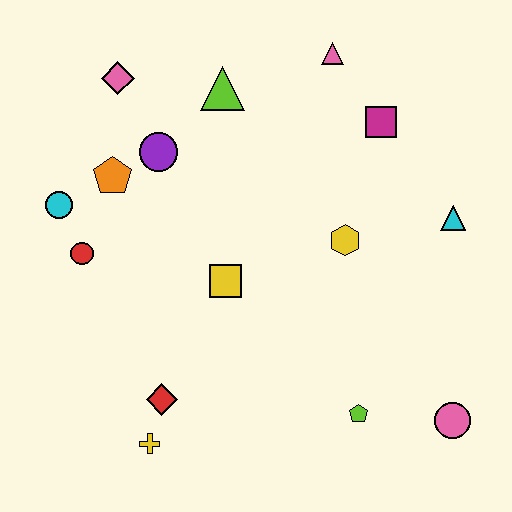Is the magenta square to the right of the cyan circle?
Yes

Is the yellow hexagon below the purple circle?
Yes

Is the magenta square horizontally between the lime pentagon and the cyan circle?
No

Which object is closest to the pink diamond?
The purple circle is closest to the pink diamond.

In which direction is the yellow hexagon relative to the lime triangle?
The yellow hexagon is below the lime triangle.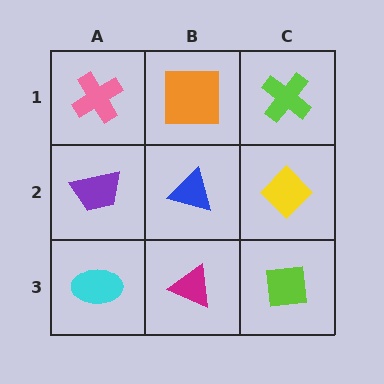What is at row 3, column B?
A magenta triangle.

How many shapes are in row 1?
3 shapes.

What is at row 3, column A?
A cyan ellipse.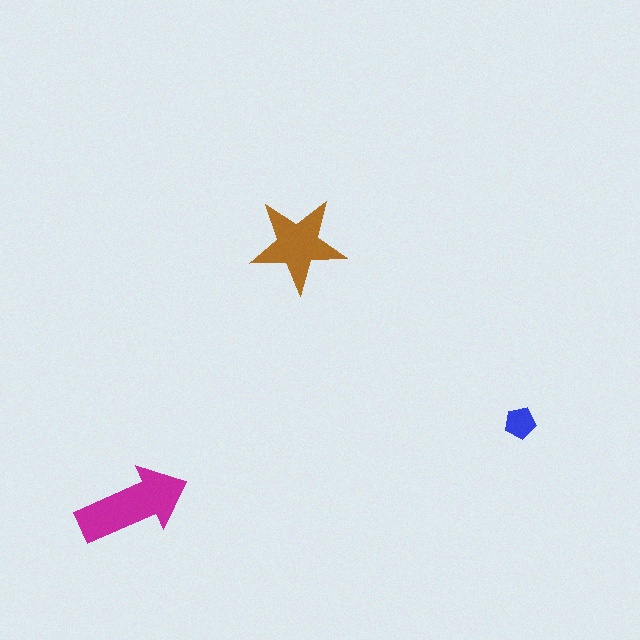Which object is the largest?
The magenta arrow.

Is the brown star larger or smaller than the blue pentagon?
Larger.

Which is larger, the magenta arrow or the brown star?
The magenta arrow.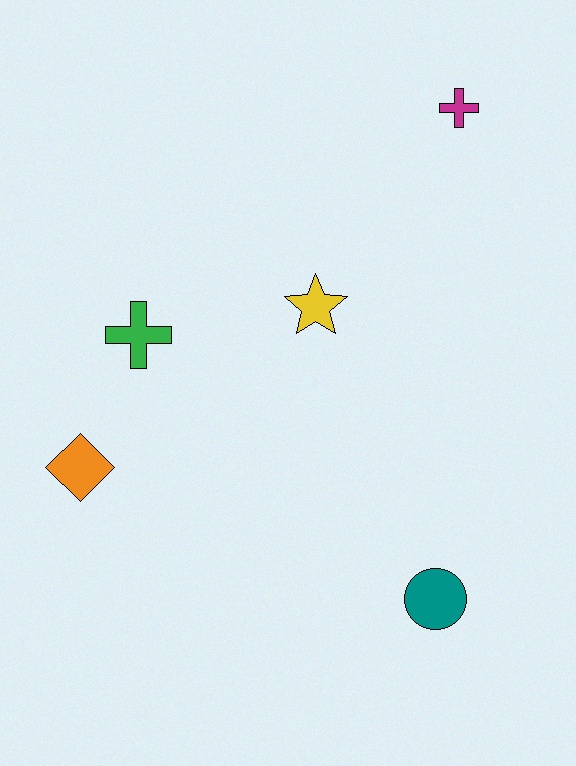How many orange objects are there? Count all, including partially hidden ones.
There is 1 orange object.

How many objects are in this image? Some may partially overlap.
There are 5 objects.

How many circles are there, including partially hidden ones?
There is 1 circle.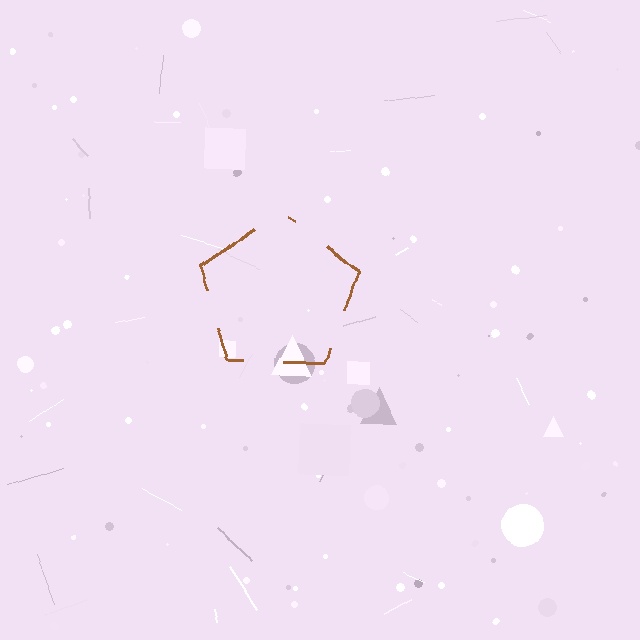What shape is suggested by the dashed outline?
The dashed outline suggests a pentagon.